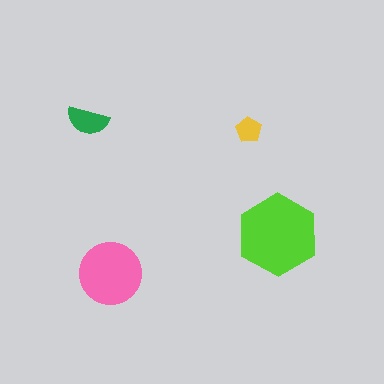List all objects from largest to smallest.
The lime hexagon, the pink circle, the green semicircle, the yellow pentagon.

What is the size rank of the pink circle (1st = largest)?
2nd.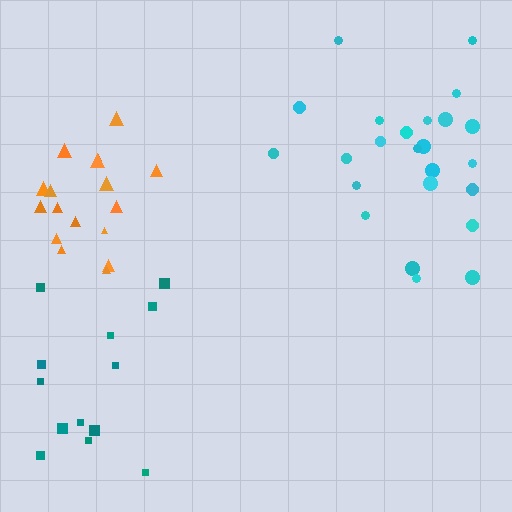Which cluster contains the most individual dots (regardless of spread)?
Cyan (26).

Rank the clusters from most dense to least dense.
cyan, orange, teal.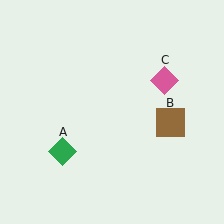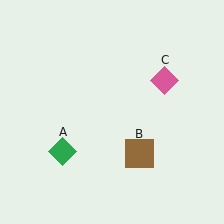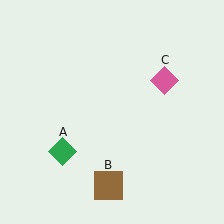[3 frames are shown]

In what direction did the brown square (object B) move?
The brown square (object B) moved down and to the left.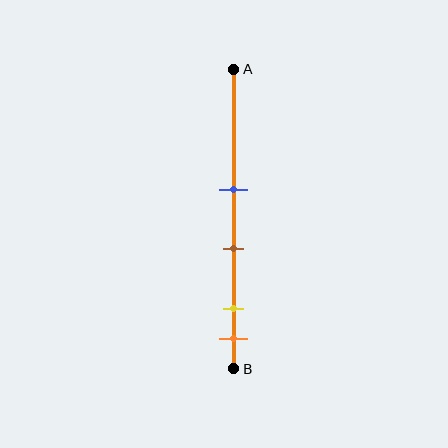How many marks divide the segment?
There are 4 marks dividing the segment.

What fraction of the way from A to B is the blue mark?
The blue mark is approximately 40% (0.4) of the way from A to B.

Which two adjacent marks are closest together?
The yellow and orange marks are the closest adjacent pair.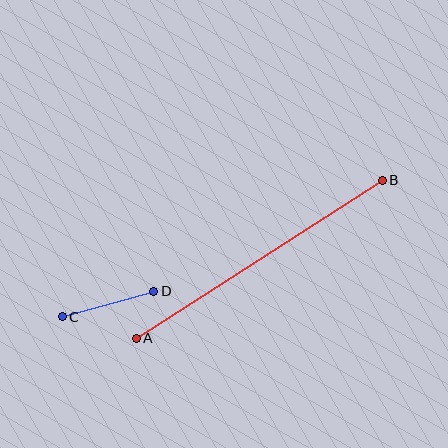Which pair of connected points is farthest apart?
Points A and B are farthest apart.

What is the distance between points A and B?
The distance is approximately 293 pixels.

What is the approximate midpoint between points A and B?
The midpoint is at approximately (259, 259) pixels.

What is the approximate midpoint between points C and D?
The midpoint is at approximately (108, 304) pixels.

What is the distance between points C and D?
The distance is approximately 95 pixels.